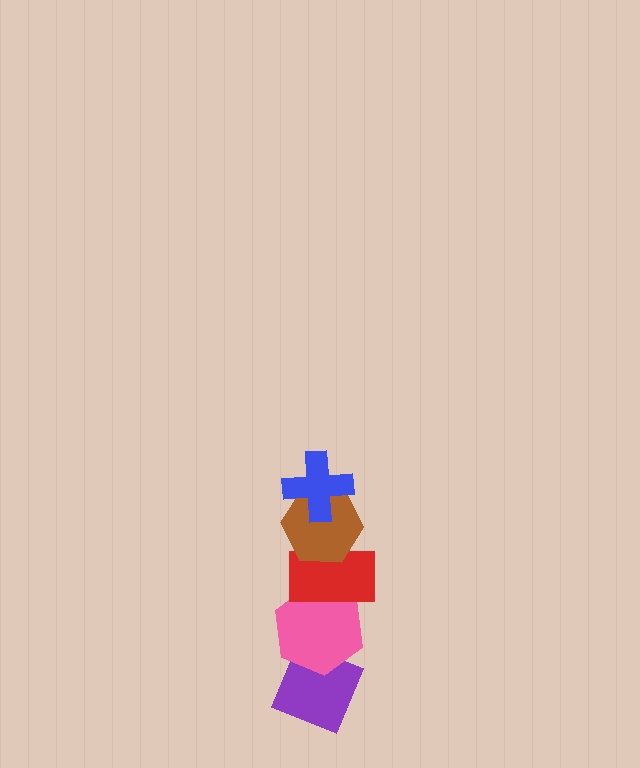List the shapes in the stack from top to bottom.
From top to bottom: the blue cross, the brown hexagon, the red rectangle, the pink hexagon, the purple diamond.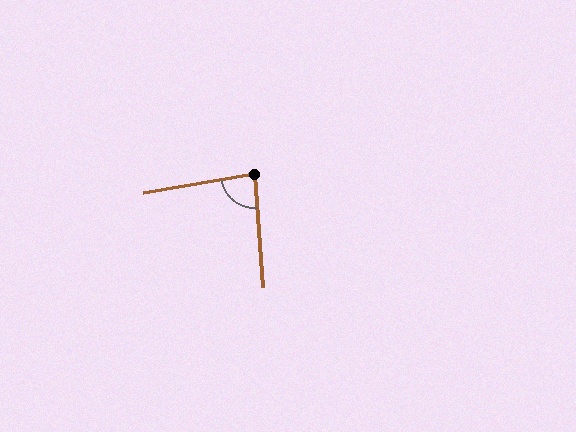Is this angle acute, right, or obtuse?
It is acute.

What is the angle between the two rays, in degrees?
Approximately 84 degrees.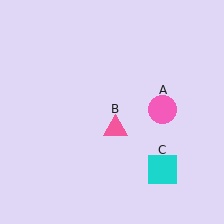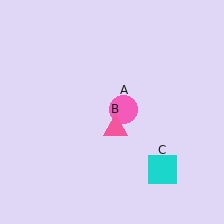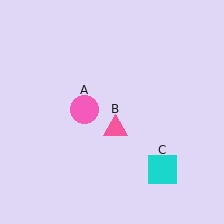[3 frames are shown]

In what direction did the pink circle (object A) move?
The pink circle (object A) moved left.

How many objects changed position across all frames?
1 object changed position: pink circle (object A).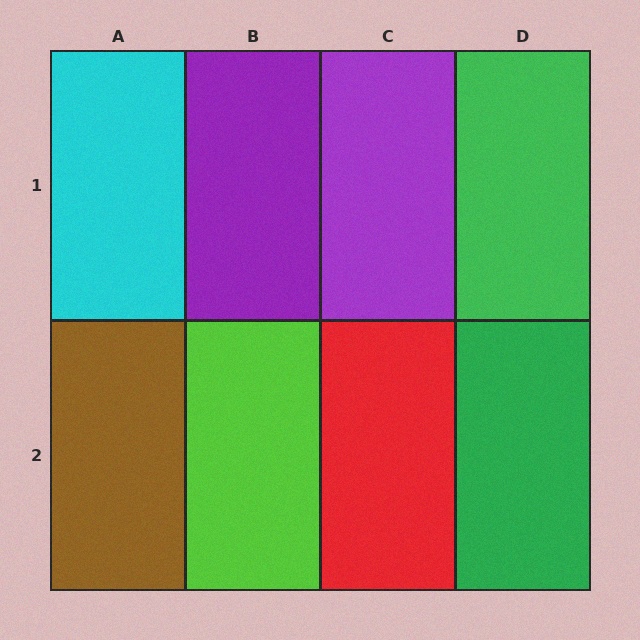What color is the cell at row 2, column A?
Brown.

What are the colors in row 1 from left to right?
Cyan, purple, purple, green.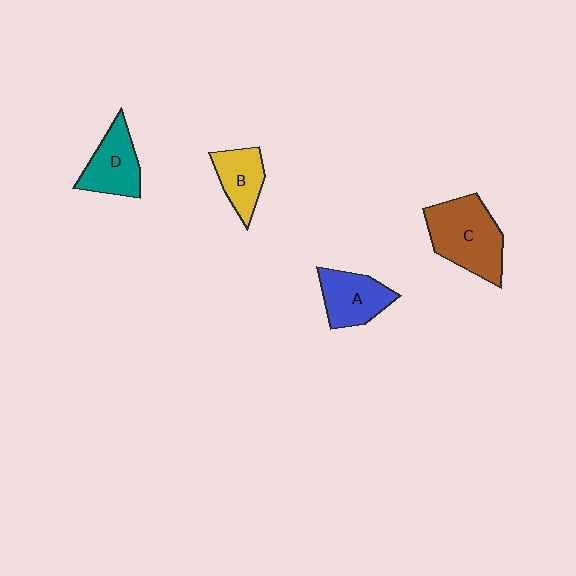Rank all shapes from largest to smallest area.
From largest to smallest: C (brown), D (teal), A (blue), B (yellow).